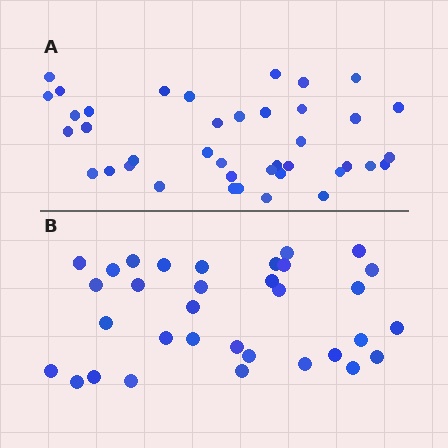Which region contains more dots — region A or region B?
Region A (the top region) has more dots.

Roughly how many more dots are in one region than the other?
Region A has roughly 8 or so more dots than region B.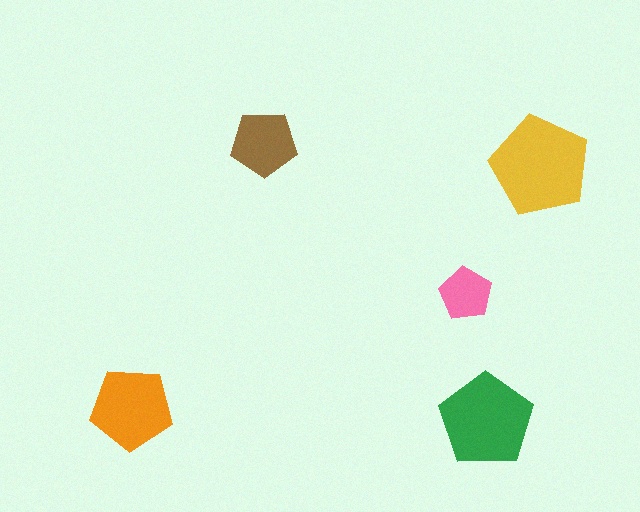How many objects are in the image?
There are 5 objects in the image.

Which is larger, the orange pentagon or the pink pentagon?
The orange one.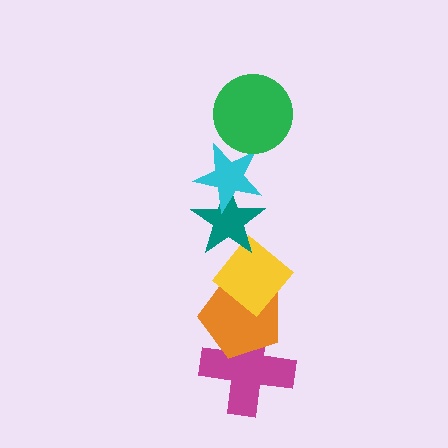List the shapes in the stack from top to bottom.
From top to bottom: the green circle, the cyan star, the teal star, the yellow diamond, the orange pentagon, the magenta cross.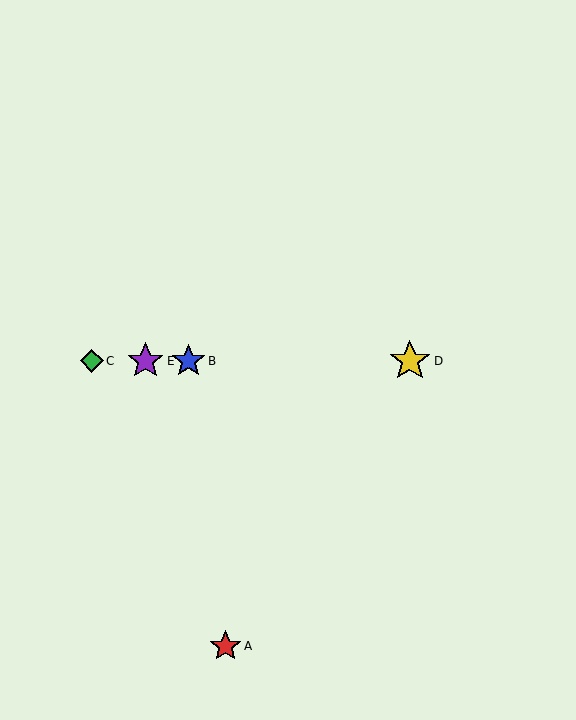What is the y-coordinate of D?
Object D is at y≈361.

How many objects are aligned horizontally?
4 objects (B, C, D, E) are aligned horizontally.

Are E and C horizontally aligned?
Yes, both are at y≈361.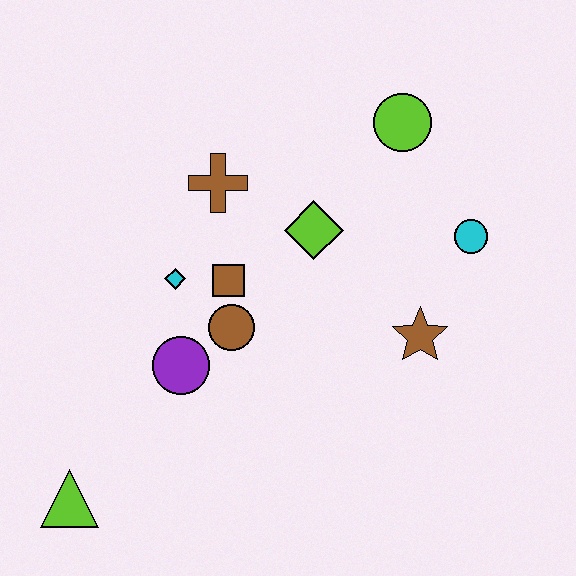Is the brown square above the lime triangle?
Yes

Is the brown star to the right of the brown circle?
Yes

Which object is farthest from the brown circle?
The lime circle is farthest from the brown circle.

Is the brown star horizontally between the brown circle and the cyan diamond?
No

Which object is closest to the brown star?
The cyan circle is closest to the brown star.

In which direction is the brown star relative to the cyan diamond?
The brown star is to the right of the cyan diamond.